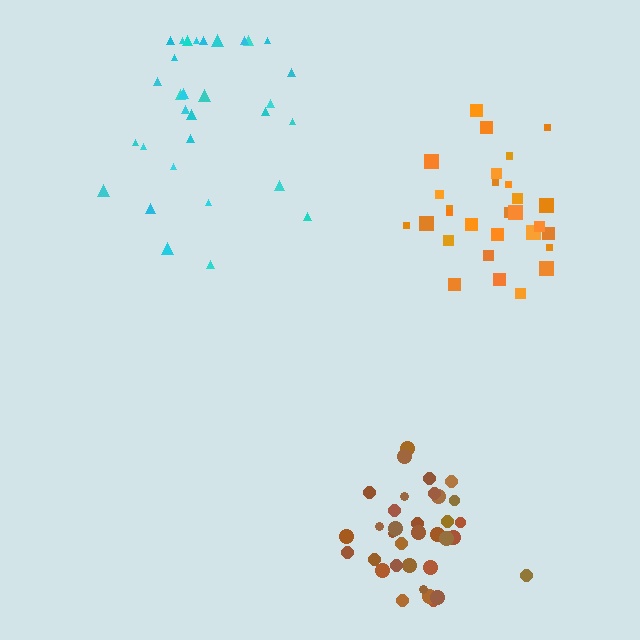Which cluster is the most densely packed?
Brown.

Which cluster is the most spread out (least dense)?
Cyan.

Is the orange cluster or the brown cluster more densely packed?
Brown.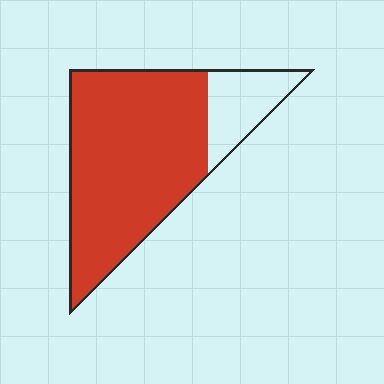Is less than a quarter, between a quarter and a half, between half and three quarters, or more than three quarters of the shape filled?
More than three quarters.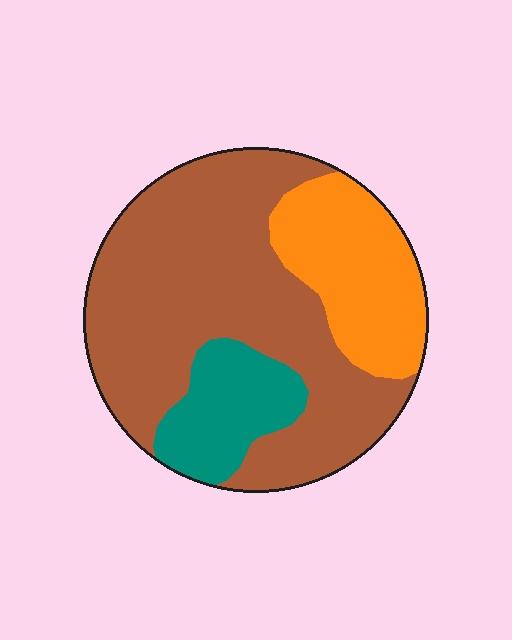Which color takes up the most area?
Brown, at roughly 60%.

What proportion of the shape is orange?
Orange takes up about one quarter (1/4) of the shape.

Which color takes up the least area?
Teal, at roughly 15%.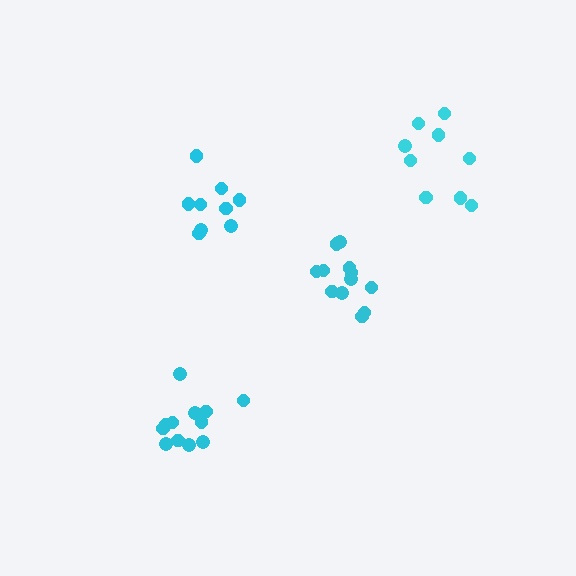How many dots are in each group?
Group 1: 12 dots, Group 2: 12 dots, Group 3: 9 dots, Group 4: 9 dots (42 total).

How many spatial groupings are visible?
There are 4 spatial groupings.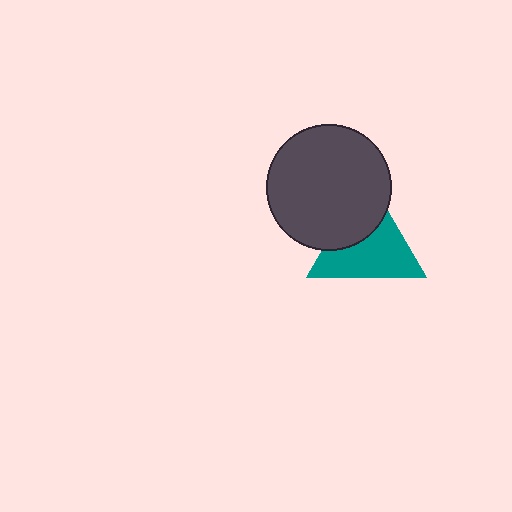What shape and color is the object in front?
The object in front is a dark gray circle.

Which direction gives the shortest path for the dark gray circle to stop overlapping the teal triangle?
Moving toward the upper-left gives the shortest separation.